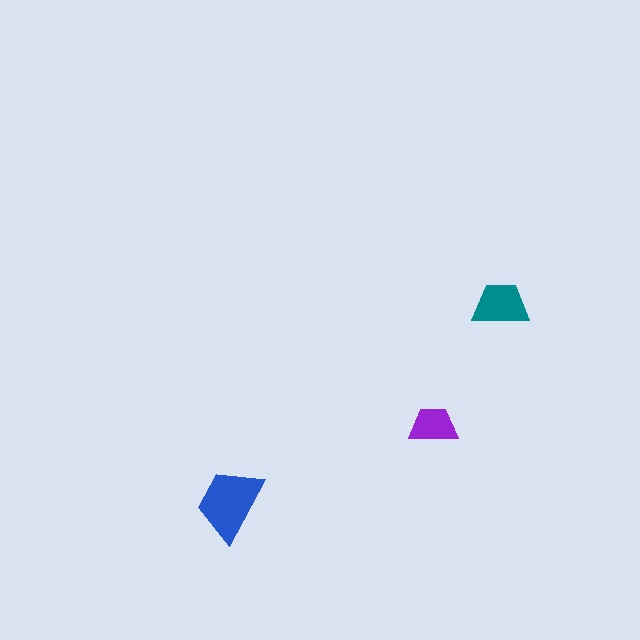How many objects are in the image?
There are 3 objects in the image.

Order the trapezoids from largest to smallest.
the blue one, the teal one, the purple one.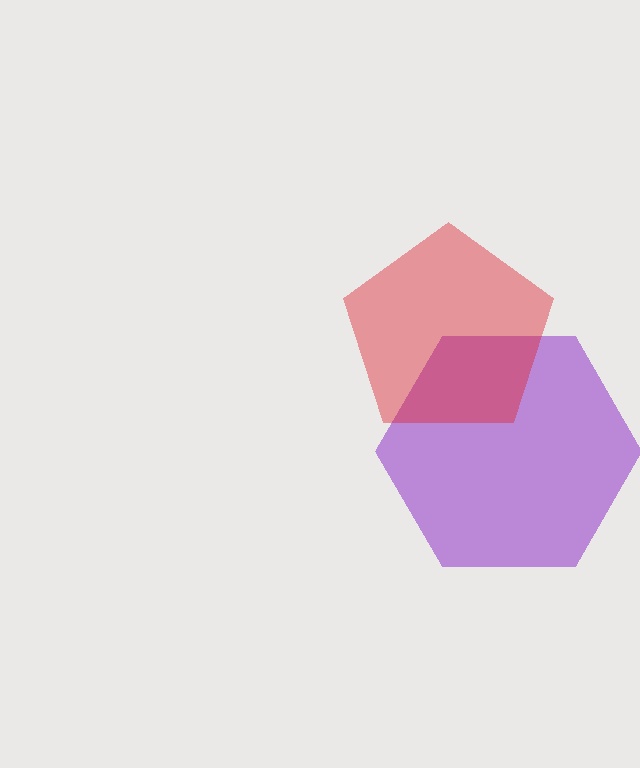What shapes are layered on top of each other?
The layered shapes are: a purple hexagon, a red pentagon.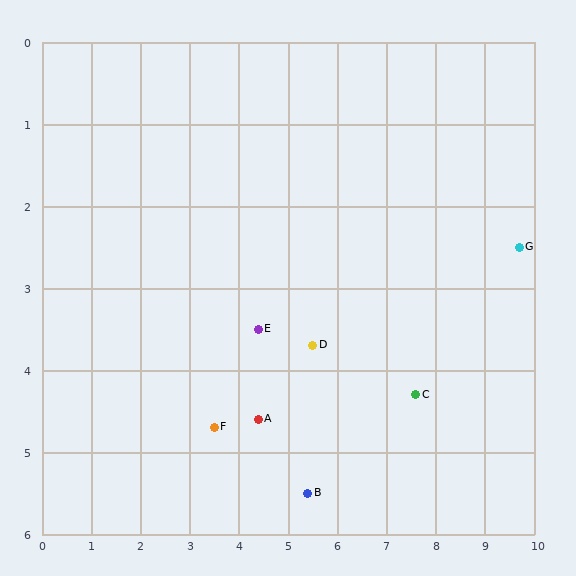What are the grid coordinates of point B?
Point B is at approximately (5.4, 5.5).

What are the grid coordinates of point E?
Point E is at approximately (4.4, 3.5).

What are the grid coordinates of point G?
Point G is at approximately (9.7, 2.5).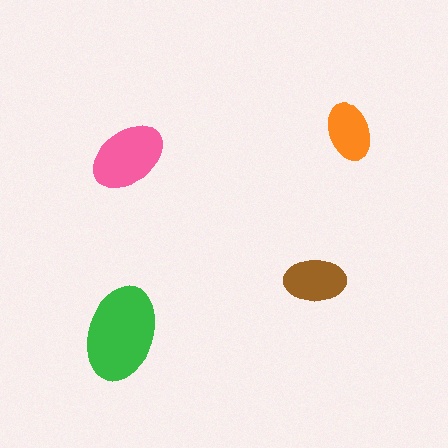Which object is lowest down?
The green ellipse is bottommost.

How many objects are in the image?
There are 4 objects in the image.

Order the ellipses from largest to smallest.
the green one, the pink one, the brown one, the orange one.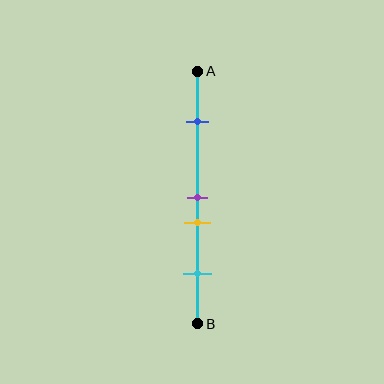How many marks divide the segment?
There are 4 marks dividing the segment.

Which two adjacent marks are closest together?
The purple and yellow marks are the closest adjacent pair.